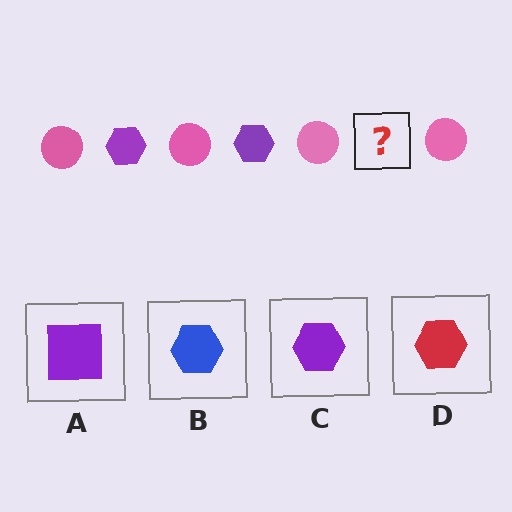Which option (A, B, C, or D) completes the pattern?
C.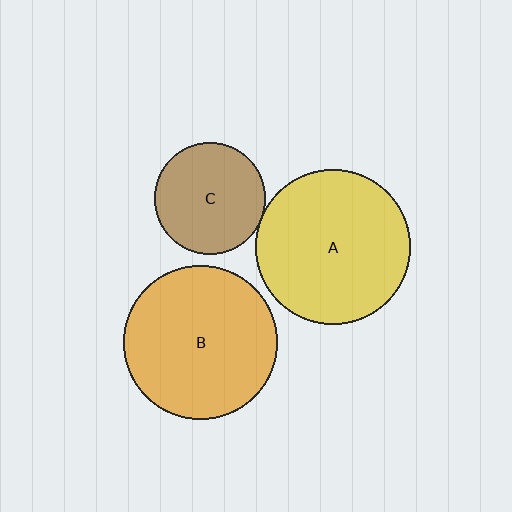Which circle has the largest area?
Circle A (yellow).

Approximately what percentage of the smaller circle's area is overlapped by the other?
Approximately 5%.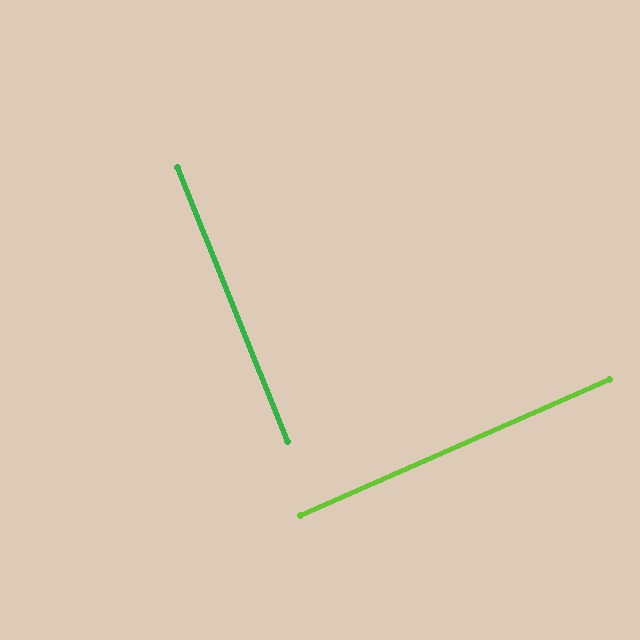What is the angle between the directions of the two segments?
Approximately 88 degrees.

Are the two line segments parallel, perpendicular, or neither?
Perpendicular — they meet at approximately 88°.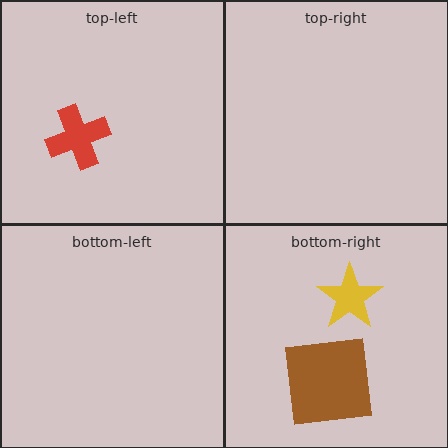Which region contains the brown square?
The bottom-right region.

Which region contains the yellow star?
The bottom-right region.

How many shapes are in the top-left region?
1.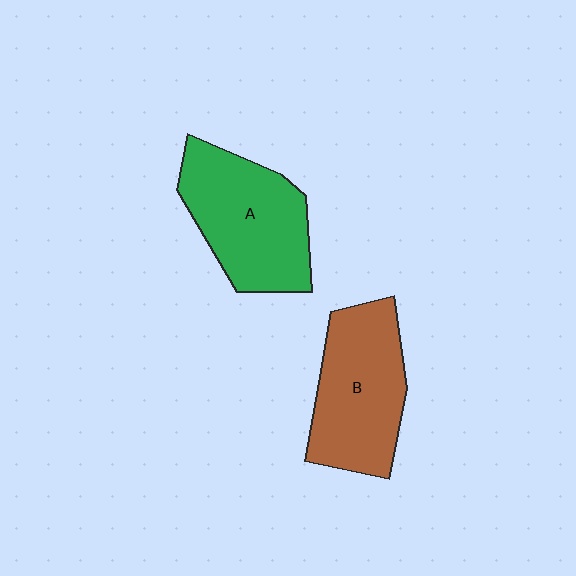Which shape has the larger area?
Shape A (green).